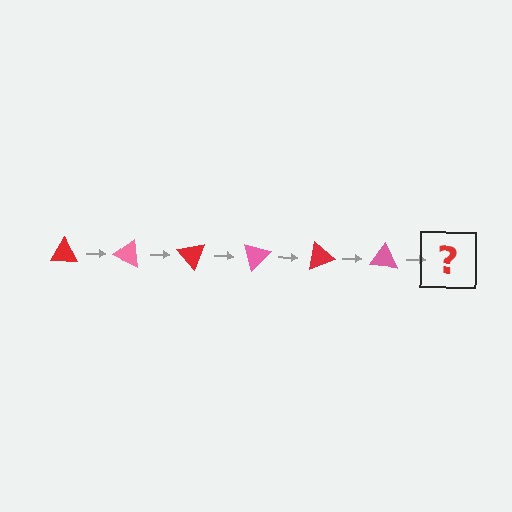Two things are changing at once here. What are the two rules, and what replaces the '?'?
The two rules are that it rotates 25 degrees each step and the color cycles through red and pink. The '?' should be a red triangle, rotated 150 degrees from the start.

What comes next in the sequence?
The next element should be a red triangle, rotated 150 degrees from the start.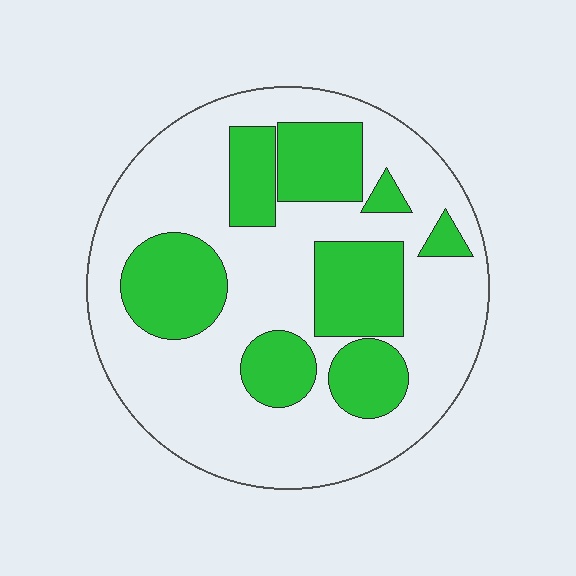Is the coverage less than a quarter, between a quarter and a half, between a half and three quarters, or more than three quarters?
Between a quarter and a half.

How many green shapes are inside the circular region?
8.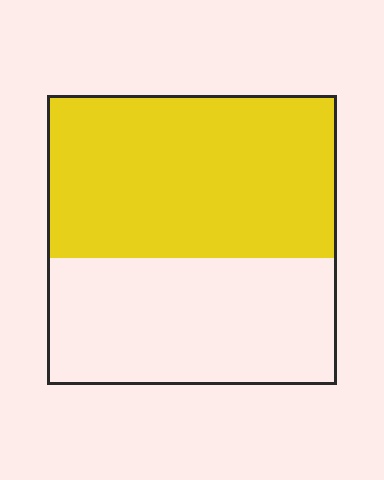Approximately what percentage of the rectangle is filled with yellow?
Approximately 55%.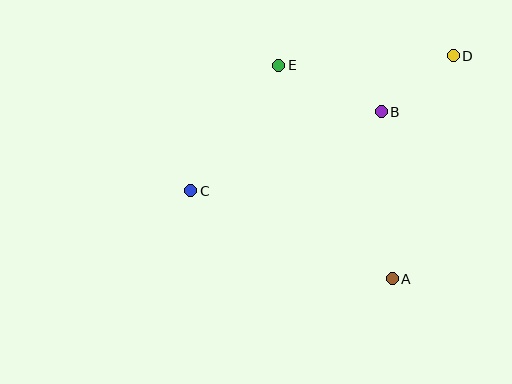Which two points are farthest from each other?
Points C and D are farthest from each other.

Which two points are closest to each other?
Points B and D are closest to each other.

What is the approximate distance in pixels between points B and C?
The distance between B and C is approximately 206 pixels.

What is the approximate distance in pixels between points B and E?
The distance between B and E is approximately 112 pixels.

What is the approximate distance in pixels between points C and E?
The distance between C and E is approximately 154 pixels.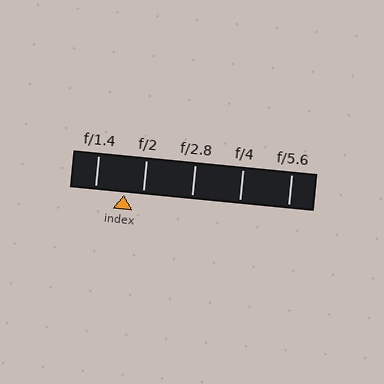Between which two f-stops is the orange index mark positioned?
The index mark is between f/1.4 and f/2.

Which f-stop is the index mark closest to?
The index mark is closest to f/2.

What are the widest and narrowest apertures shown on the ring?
The widest aperture shown is f/1.4 and the narrowest is f/5.6.